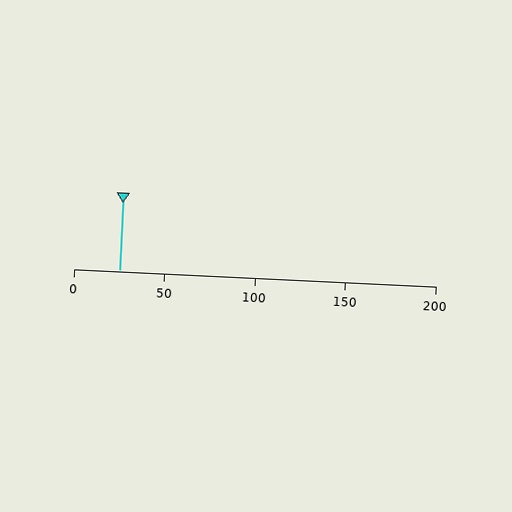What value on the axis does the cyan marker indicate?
The marker indicates approximately 25.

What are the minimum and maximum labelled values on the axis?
The axis runs from 0 to 200.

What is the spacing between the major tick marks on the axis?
The major ticks are spaced 50 apart.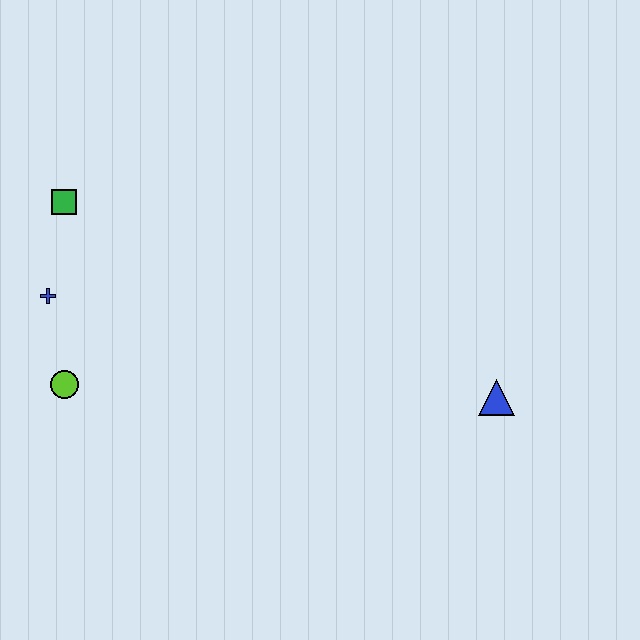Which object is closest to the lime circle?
The blue cross is closest to the lime circle.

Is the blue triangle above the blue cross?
No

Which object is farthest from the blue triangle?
The green square is farthest from the blue triangle.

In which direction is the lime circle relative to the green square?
The lime circle is below the green square.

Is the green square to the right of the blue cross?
Yes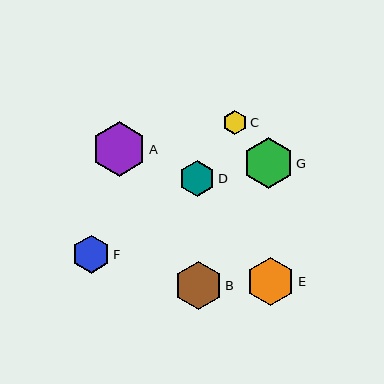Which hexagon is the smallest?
Hexagon C is the smallest with a size of approximately 24 pixels.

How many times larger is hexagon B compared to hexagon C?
Hexagon B is approximately 2.0 times the size of hexagon C.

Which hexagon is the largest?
Hexagon A is the largest with a size of approximately 54 pixels.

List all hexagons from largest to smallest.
From largest to smallest: A, G, E, B, F, D, C.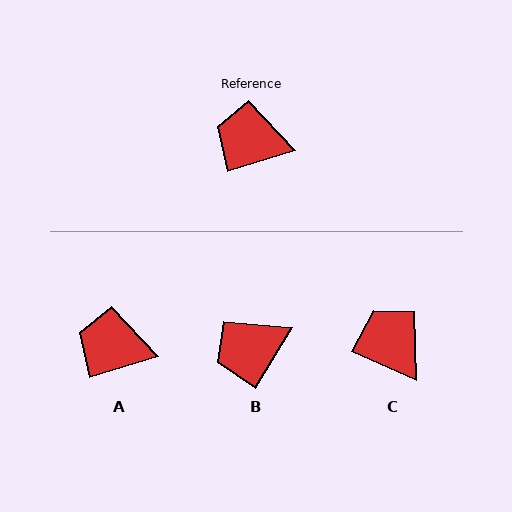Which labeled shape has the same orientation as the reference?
A.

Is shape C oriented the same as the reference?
No, it is off by about 41 degrees.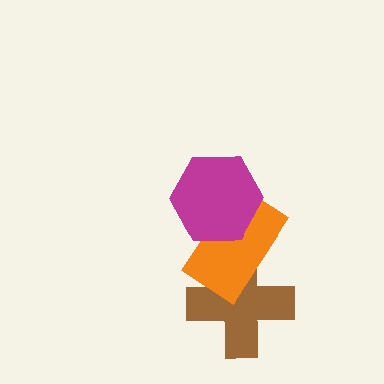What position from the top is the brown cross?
The brown cross is 3rd from the top.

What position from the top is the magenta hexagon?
The magenta hexagon is 1st from the top.